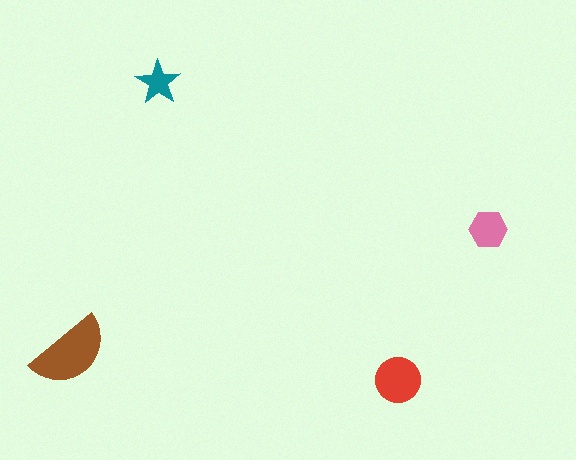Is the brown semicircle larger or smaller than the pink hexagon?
Larger.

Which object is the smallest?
The teal star.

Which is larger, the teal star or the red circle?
The red circle.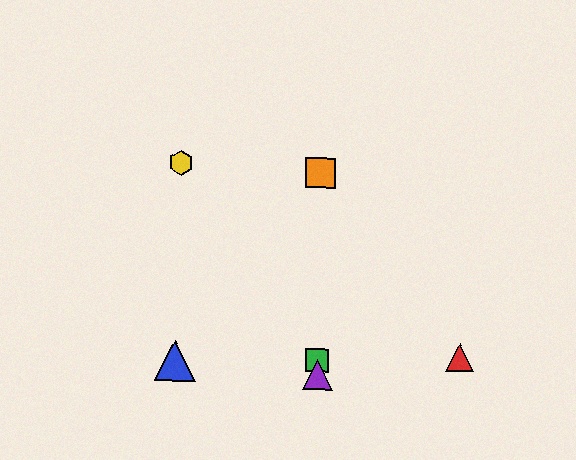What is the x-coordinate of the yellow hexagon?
The yellow hexagon is at x≈181.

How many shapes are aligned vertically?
3 shapes (the green square, the purple triangle, the orange square) are aligned vertically.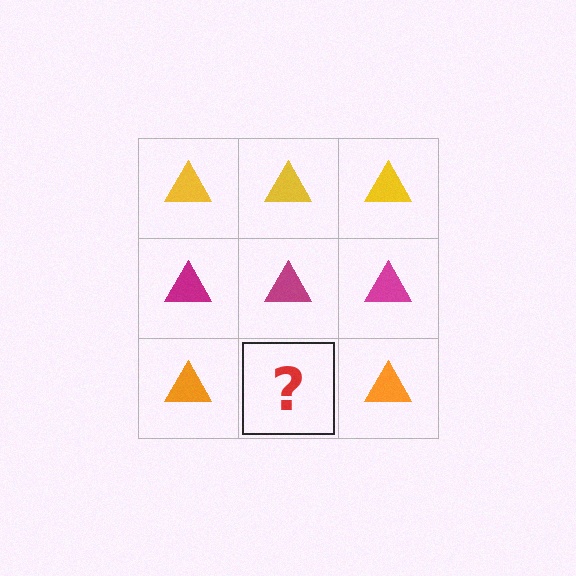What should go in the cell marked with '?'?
The missing cell should contain an orange triangle.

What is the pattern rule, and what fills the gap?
The rule is that each row has a consistent color. The gap should be filled with an orange triangle.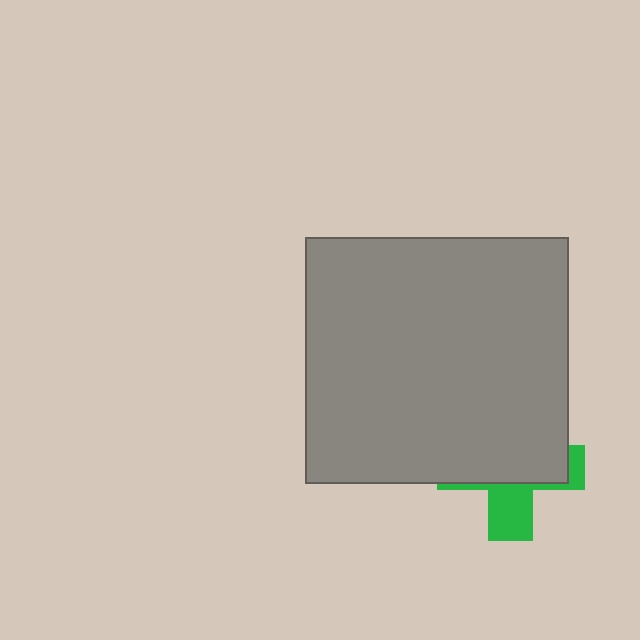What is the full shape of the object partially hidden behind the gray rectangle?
The partially hidden object is a green cross.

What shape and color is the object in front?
The object in front is a gray rectangle.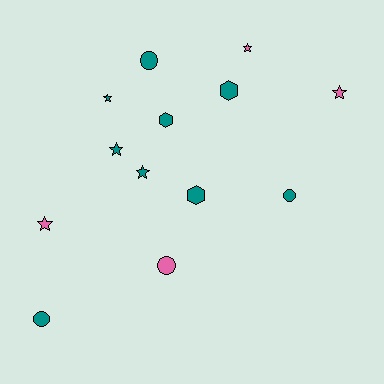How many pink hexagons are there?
There are no pink hexagons.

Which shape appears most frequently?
Star, with 6 objects.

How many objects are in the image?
There are 13 objects.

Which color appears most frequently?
Teal, with 9 objects.